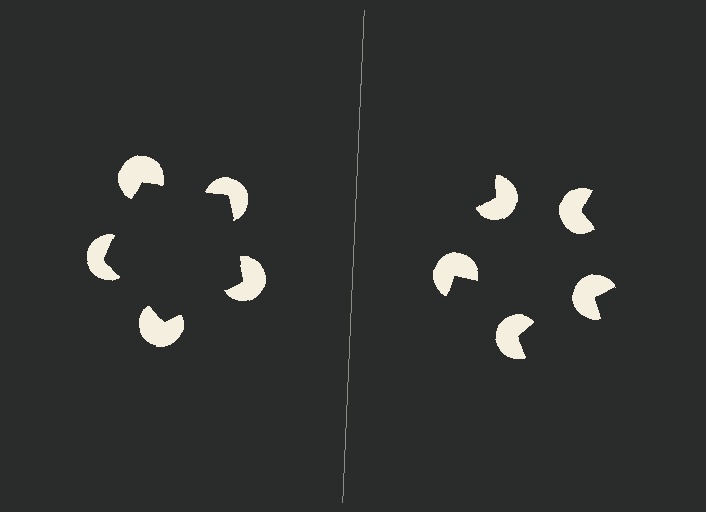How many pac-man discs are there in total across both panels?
10 — 5 on each side.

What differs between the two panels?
The pac-man discs are positioned identically on both sides; only the wedge orientations differ. On the left they align to a pentagon; on the right they are misaligned.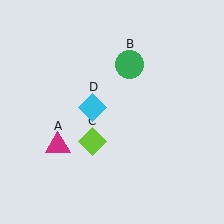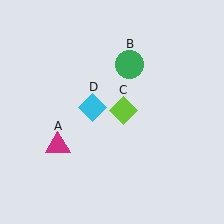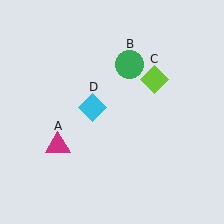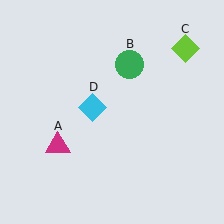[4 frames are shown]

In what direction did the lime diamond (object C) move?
The lime diamond (object C) moved up and to the right.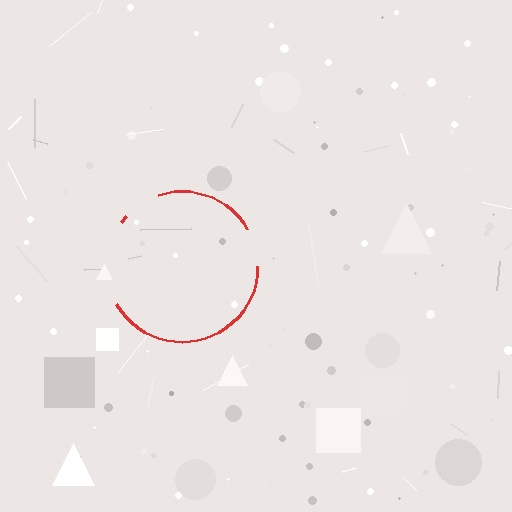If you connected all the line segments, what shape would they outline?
They would outline a circle.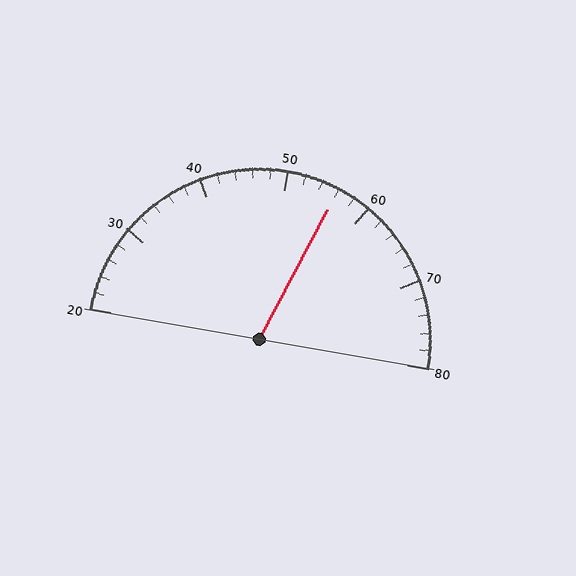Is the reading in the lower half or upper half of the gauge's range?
The reading is in the upper half of the range (20 to 80).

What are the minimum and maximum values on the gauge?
The gauge ranges from 20 to 80.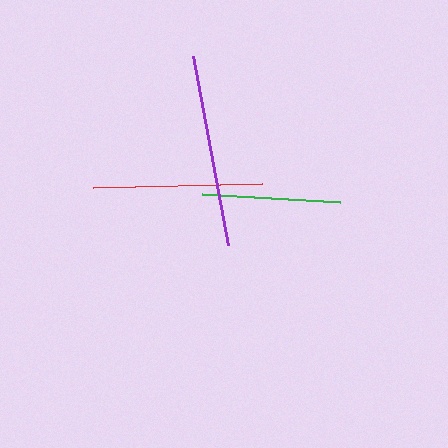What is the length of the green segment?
The green segment is approximately 138 pixels long.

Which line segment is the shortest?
The green line is the shortest at approximately 138 pixels.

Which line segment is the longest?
The purple line is the longest at approximately 192 pixels.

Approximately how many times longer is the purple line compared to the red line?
The purple line is approximately 1.1 times the length of the red line.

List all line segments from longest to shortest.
From longest to shortest: purple, red, green.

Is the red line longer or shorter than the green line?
The red line is longer than the green line.